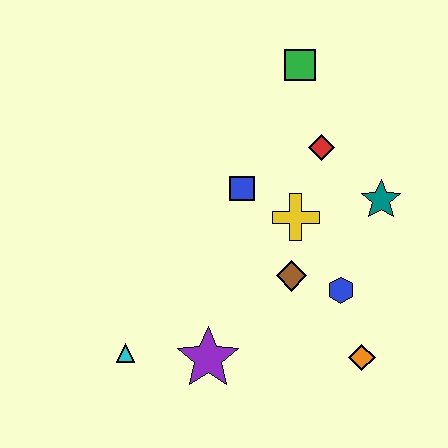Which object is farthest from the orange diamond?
The green square is farthest from the orange diamond.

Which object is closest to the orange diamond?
The blue hexagon is closest to the orange diamond.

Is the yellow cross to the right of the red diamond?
No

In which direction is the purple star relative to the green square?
The purple star is below the green square.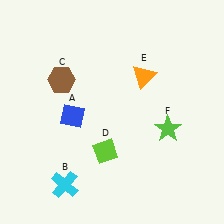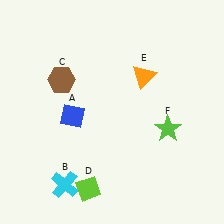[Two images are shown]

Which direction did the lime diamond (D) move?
The lime diamond (D) moved down.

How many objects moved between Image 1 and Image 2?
1 object moved between the two images.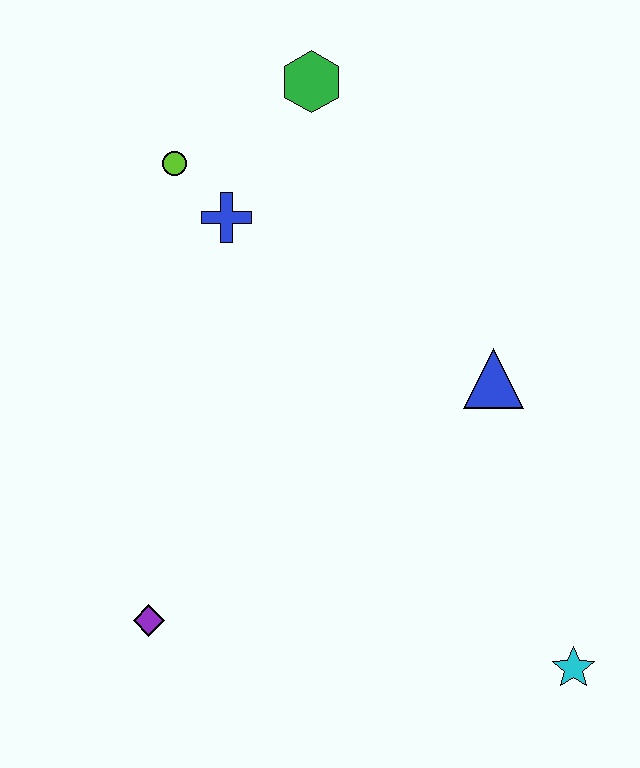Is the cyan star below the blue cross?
Yes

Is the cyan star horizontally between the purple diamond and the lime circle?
No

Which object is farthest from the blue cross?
The cyan star is farthest from the blue cross.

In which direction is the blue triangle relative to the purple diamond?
The blue triangle is to the right of the purple diamond.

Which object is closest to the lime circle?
The blue cross is closest to the lime circle.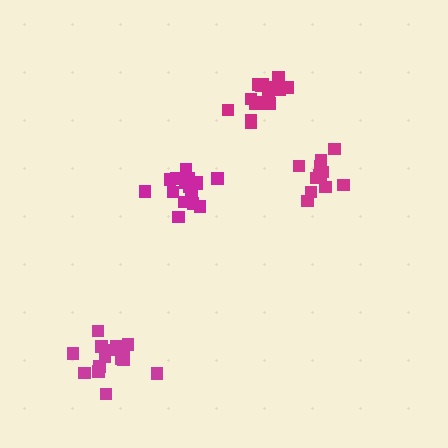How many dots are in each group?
Group 1: 12 dots, Group 2: 16 dots, Group 3: 18 dots, Group 4: 17 dots (63 total).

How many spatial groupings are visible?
There are 4 spatial groupings.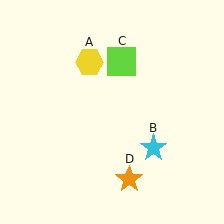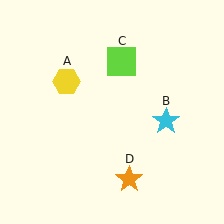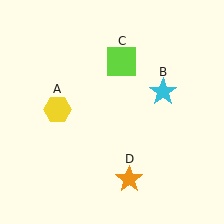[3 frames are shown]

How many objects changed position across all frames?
2 objects changed position: yellow hexagon (object A), cyan star (object B).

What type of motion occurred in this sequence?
The yellow hexagon (object A), cyan star (object B) rotated counterclockwise around the center of the scene.